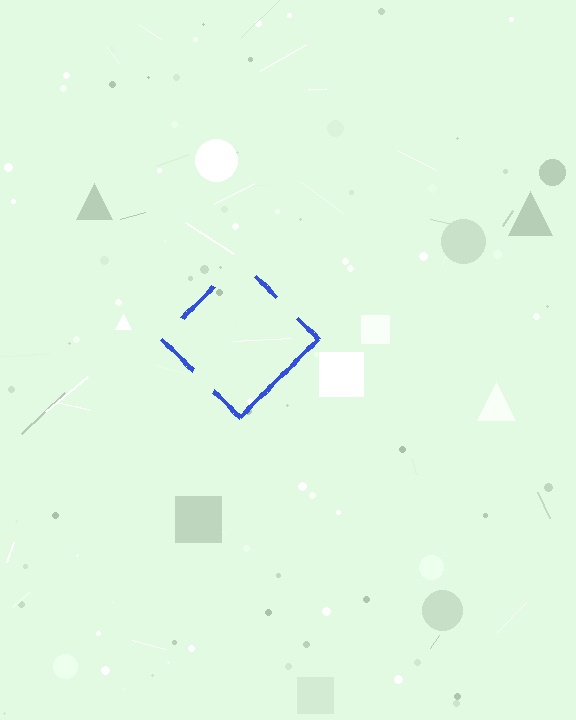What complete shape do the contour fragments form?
The contour fragments form a diamond.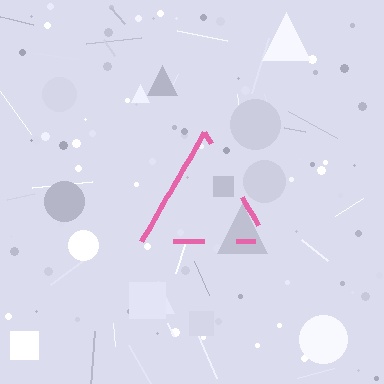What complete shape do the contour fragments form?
The contour fragments form a triangle.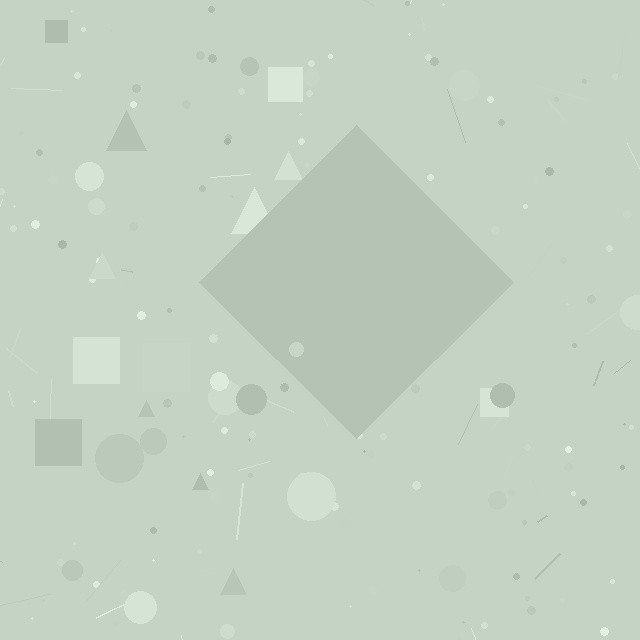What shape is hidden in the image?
A diamond is hidden in the image.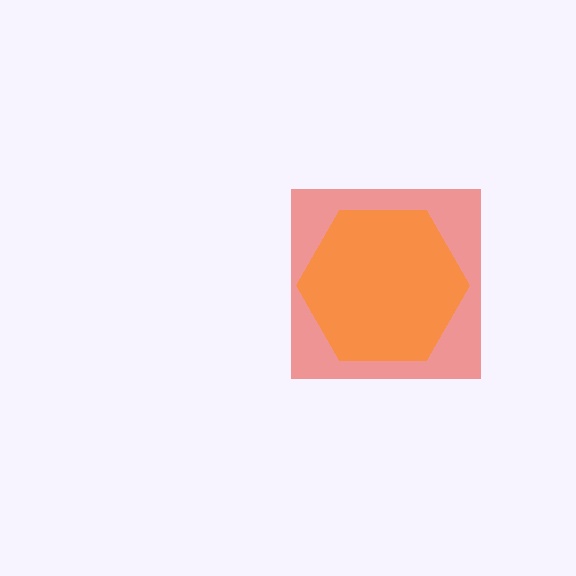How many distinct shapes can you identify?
There are 2 distinct shapes: a red square, an orange hexagon.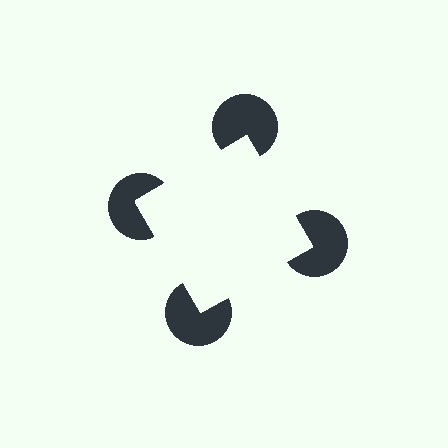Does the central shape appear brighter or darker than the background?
It typically appears slightly brighter than the background, even though no actual brightness change is drawn.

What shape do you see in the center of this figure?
An illusory square — its edges are inferred from the aligned wedge cuts in the pac-man discs, not physically drawn.